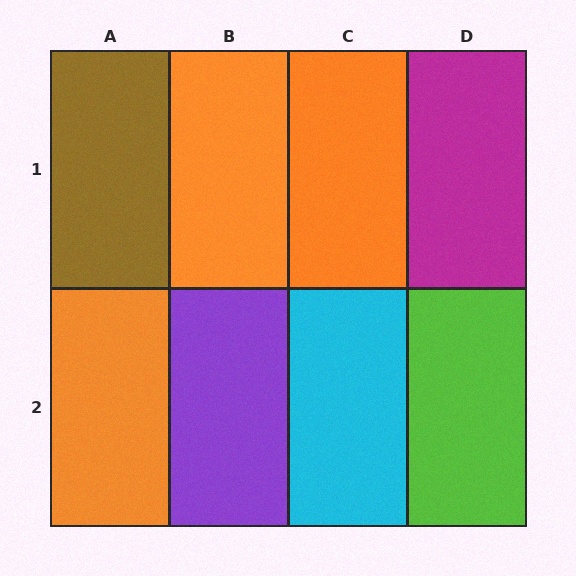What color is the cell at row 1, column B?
Orange.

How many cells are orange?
3 cells are orange.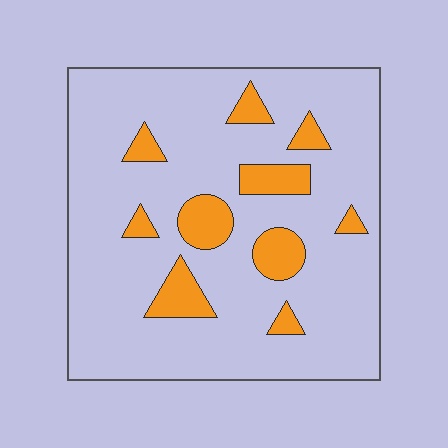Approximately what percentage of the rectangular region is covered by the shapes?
Approximately 15%.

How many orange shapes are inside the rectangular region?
10.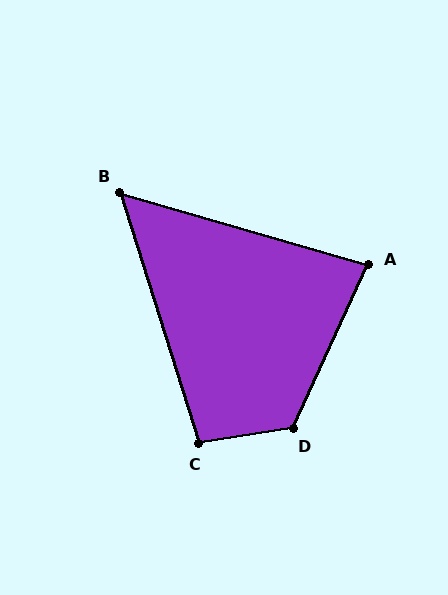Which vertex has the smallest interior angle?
B, at approximately 56 degrees.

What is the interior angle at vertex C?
Approximately 98 degrees (obtuse).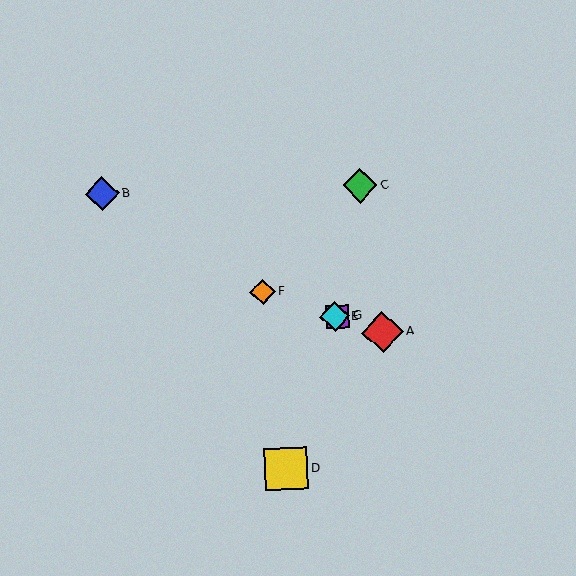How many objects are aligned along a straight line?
4 objects (A, E, F, G) are aligned along a straight line.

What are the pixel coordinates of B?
Object B is at (102, 194).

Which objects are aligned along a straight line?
Objects A, E, F, G are aligned along a straight line.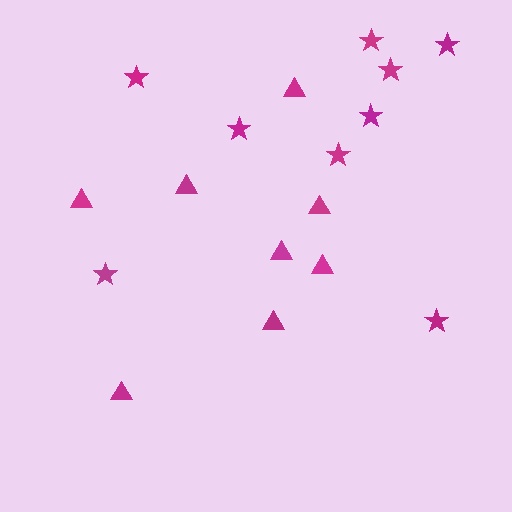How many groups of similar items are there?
There are 2 groups: one group of stars (9) and one group of triangles (8).